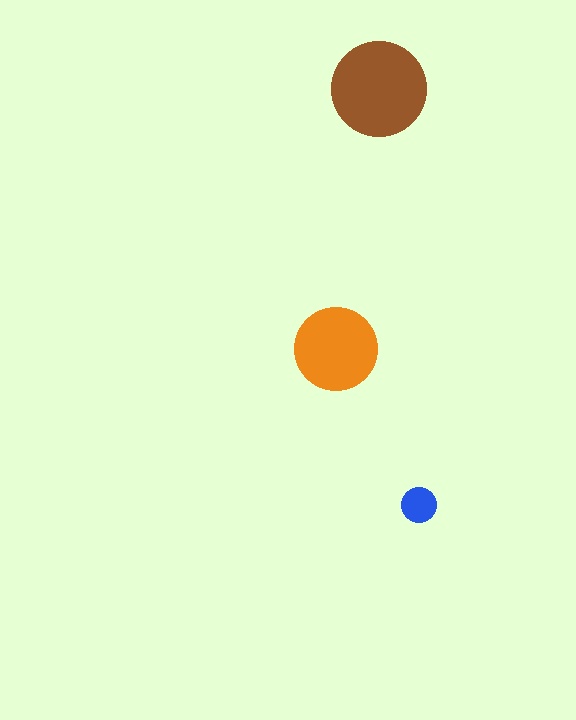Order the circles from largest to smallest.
the brown one, the orange one, the blue one.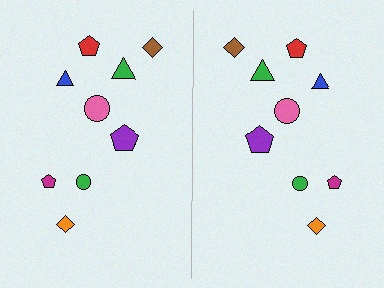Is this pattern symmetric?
Yes, this pattern has bilateral (reflection) symmetry.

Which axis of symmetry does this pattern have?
The pattern has a vertical axis of symmetry running through the center of the image.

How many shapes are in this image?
There are 18 shapes in this image.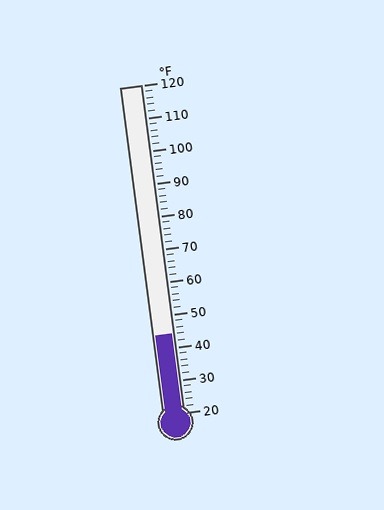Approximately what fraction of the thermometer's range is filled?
The thermometer is filled to approximately 25% of its range.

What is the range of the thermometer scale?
The thermometer scale ranges from 20°F to 120°F.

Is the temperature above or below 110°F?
The temperature is below 110°F.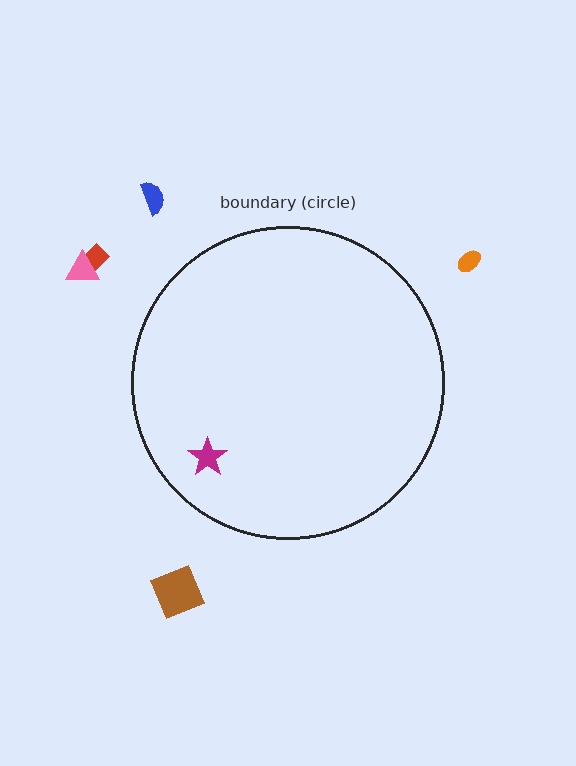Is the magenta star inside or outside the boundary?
Inside.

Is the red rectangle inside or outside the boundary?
Outside.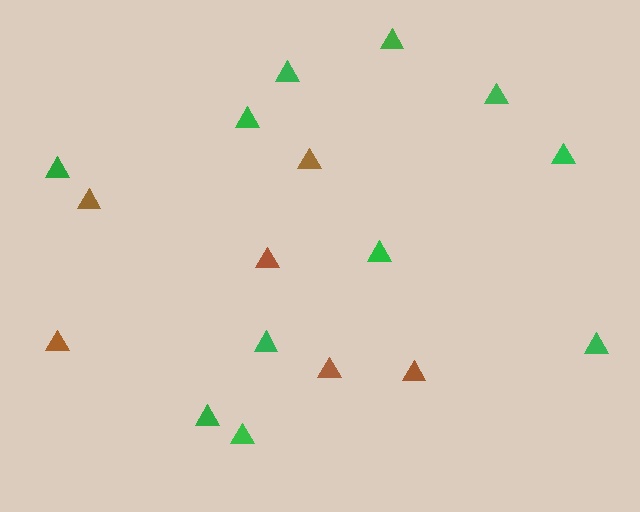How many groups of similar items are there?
There are 2 groups: one group of green triangles (11) and one group of brown triangles (6).